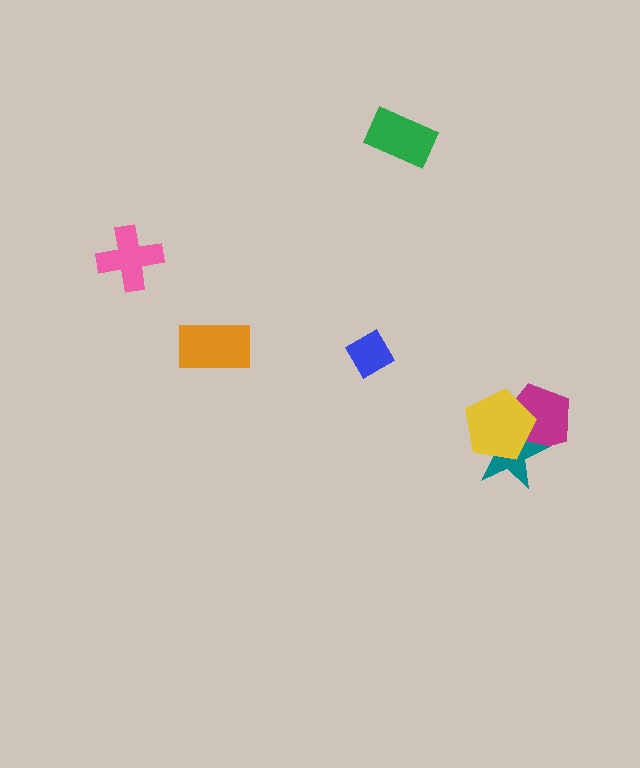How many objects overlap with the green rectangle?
0 objects overlap with the green rectangle.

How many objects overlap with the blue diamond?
0 objects overlap with the blue diamond.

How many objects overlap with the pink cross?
0 objects overlap with the pink cross.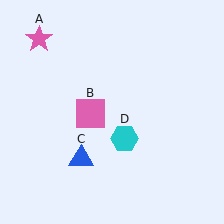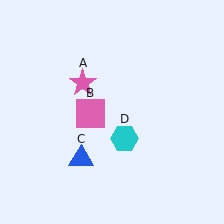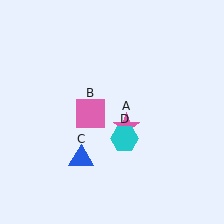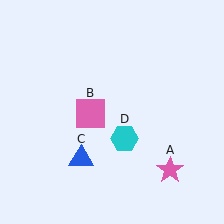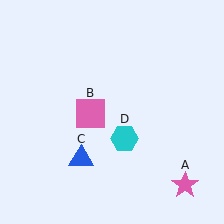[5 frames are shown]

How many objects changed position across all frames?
1 object changed position: pink star (object A).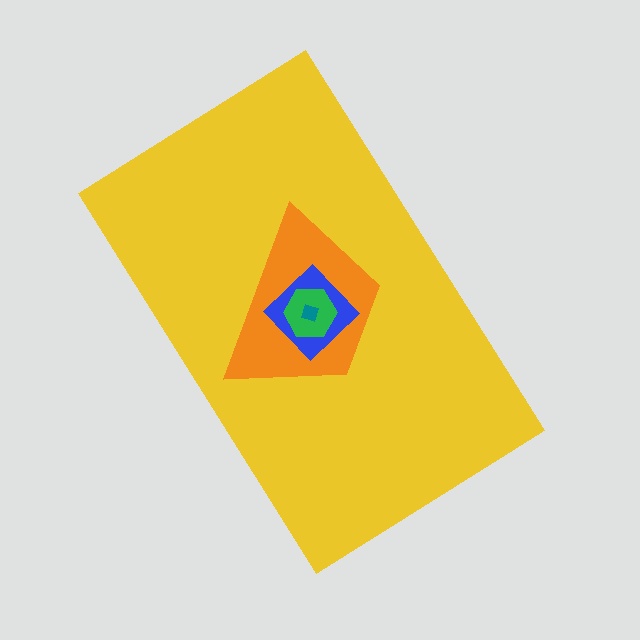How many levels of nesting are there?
5.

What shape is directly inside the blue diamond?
The green hexagon.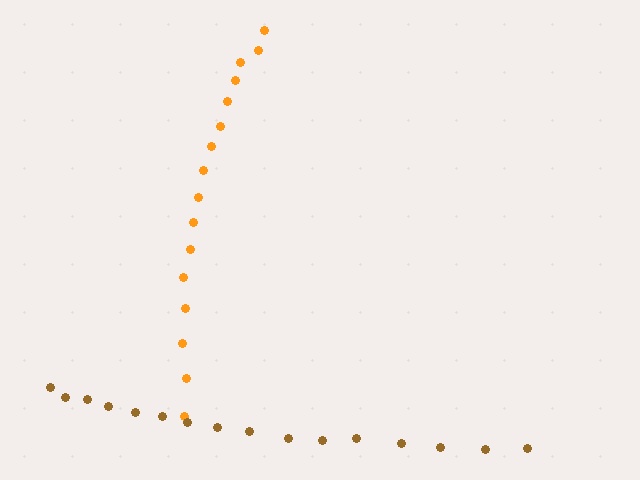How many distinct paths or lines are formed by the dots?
There are 2 distinct paths.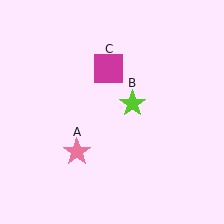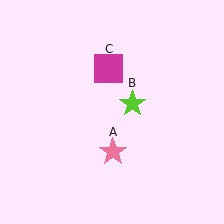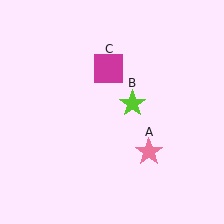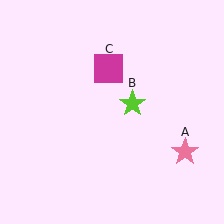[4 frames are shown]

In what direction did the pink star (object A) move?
The pink star (object A) moved right.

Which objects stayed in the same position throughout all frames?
Lime star (object B) and magenta square (object C) remained stationary.